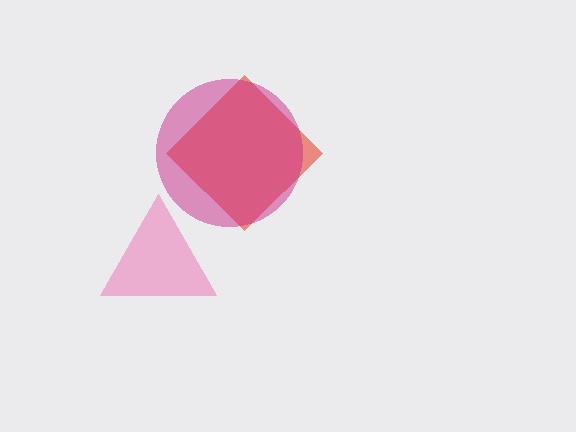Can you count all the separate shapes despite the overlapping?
Yes, there are 3 separate shapes.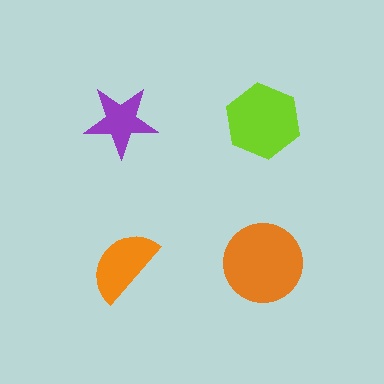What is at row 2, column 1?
An orange semicircle.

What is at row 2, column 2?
An orange circle.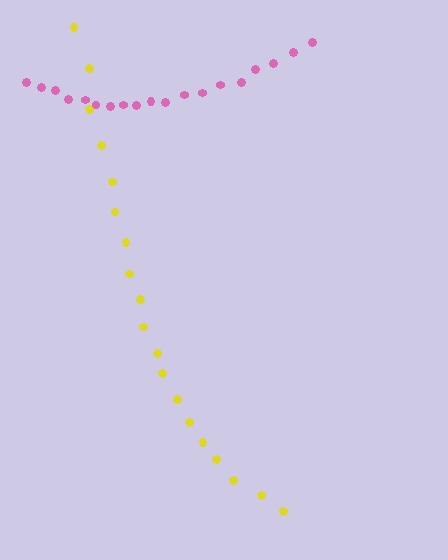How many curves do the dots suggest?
There are 2 distinct paths.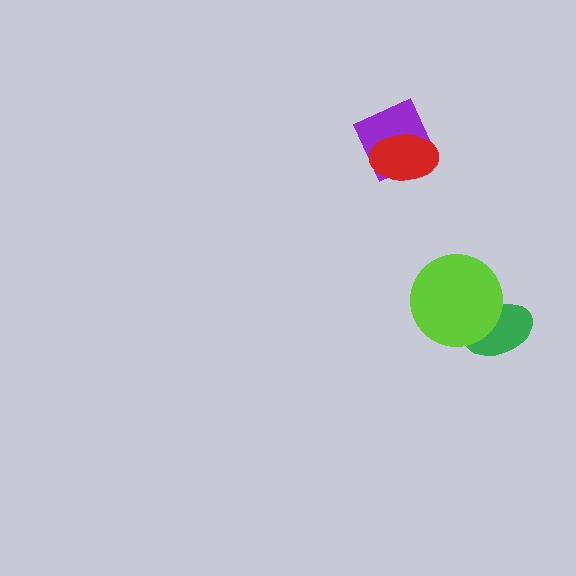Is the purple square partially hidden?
Yes, it is partially covered by another shape.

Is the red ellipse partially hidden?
No, no other shape covers it.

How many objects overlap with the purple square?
1 object overlaps with the purple square.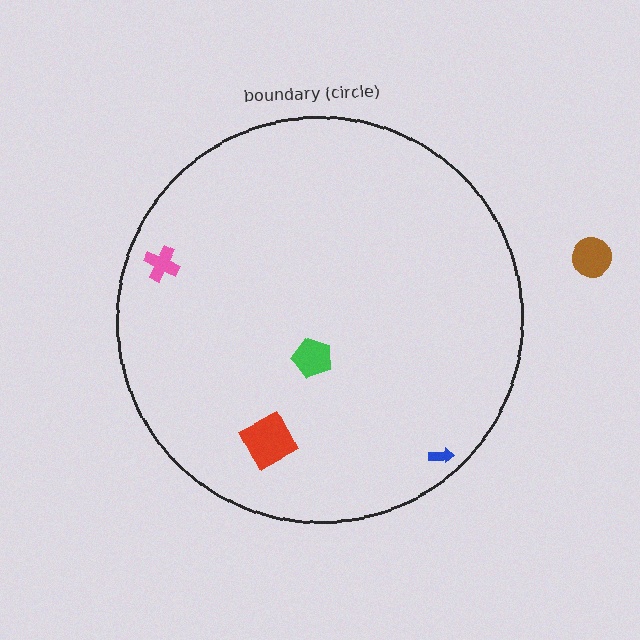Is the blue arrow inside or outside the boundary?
Inside.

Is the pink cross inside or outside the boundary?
Inside.